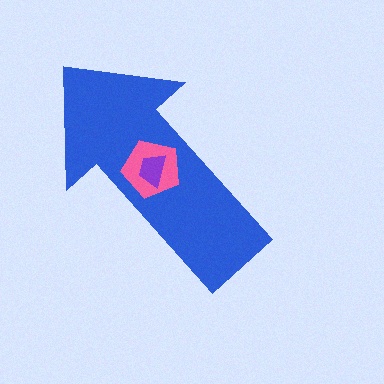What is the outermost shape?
The blue arrow.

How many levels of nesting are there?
3.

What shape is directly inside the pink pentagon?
The purple trapezoid.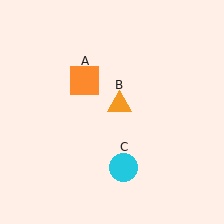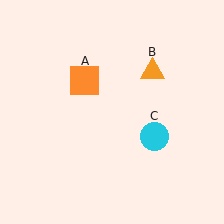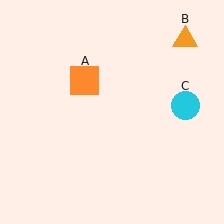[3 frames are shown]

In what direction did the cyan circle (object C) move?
The cyan circle (object C) moved up and to the right.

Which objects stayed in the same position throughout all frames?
Orange square (object A) remained stationary.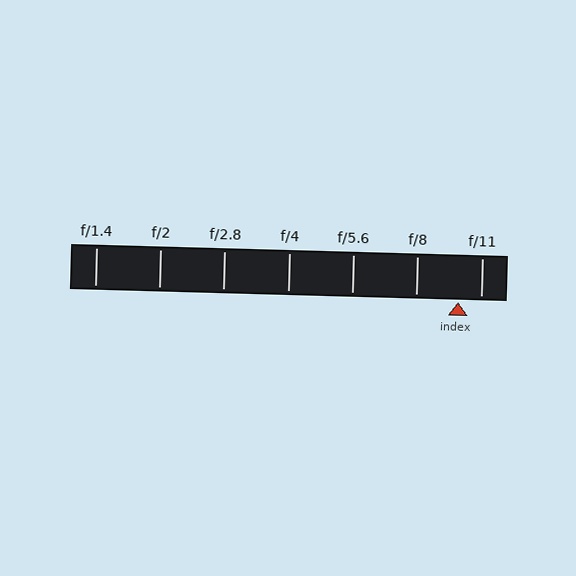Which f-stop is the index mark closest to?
The index mark is closest to f/11.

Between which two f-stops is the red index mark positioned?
The index mark is between f/8 and f/11.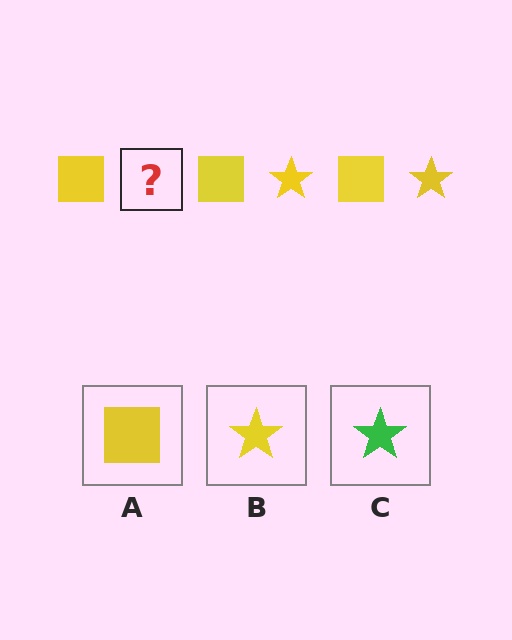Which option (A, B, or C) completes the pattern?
B.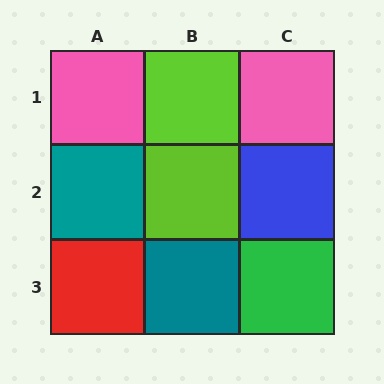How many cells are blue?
1 cell is blue.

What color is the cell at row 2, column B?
Lime.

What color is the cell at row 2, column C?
Blue.